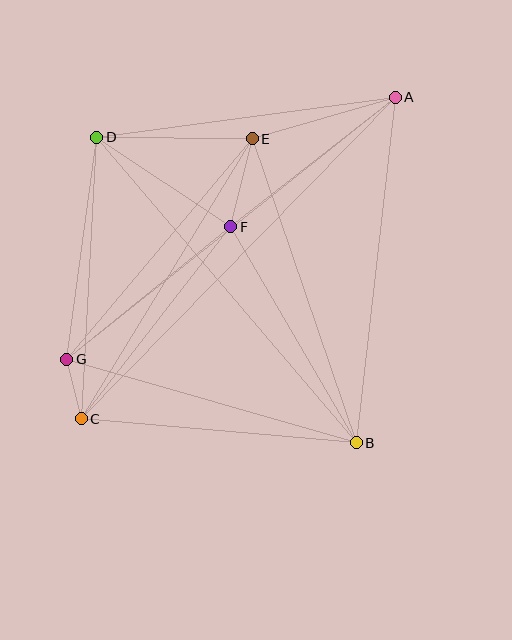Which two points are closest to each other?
Points C and G are closest to each other.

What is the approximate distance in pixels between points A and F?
The distance between A and F is approximately 209 pixels.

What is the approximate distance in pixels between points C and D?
The distance between C and D is approximately 282 pixels.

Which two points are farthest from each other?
Points A and C are farthest from each other.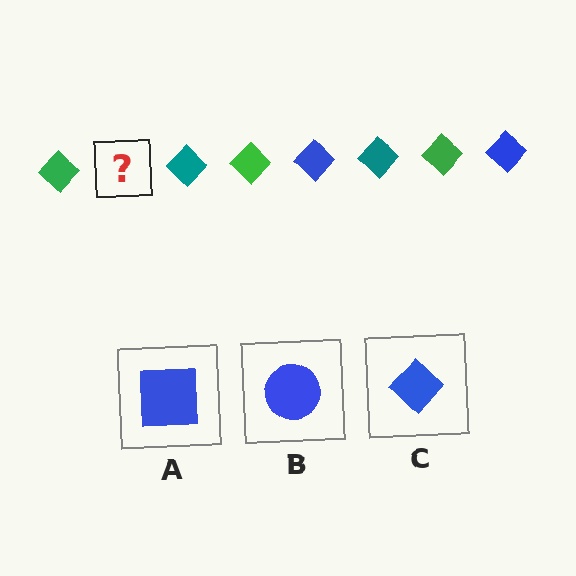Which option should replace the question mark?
Option C.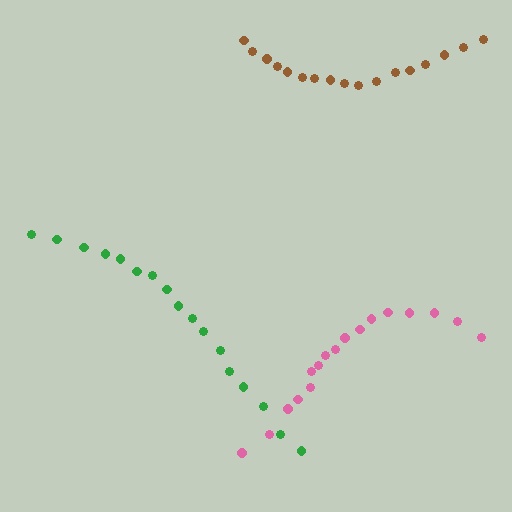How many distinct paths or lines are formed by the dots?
There are 3 distinct paths.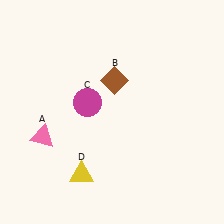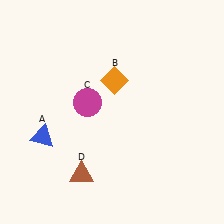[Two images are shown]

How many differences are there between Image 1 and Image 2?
There are 3 differences between the two images.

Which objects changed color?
A changed from pink to blue. B changed from brown to orange. D changed from yellow to brown.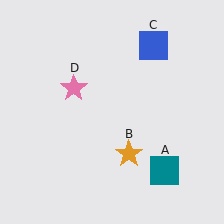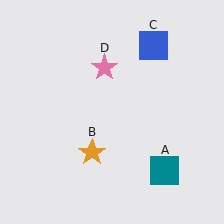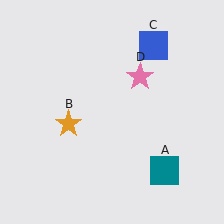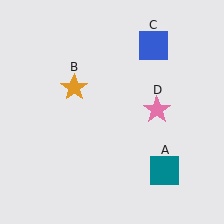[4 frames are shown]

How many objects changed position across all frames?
2 objects changed position: orange star (object B), pink star (object D).